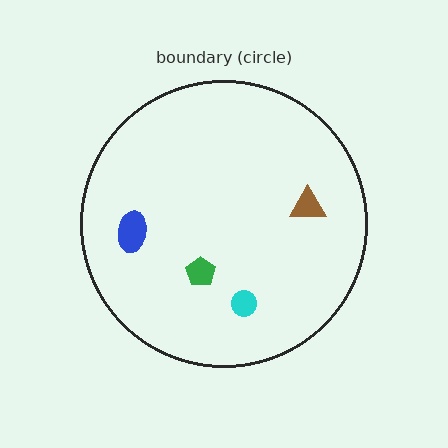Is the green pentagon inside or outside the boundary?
Inside.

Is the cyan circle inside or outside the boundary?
Inside.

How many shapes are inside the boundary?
4 inside, 0 outside.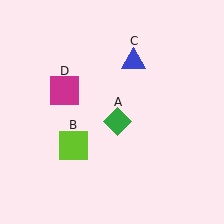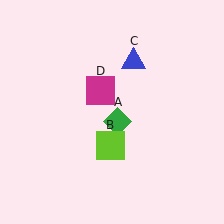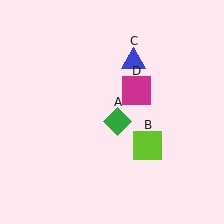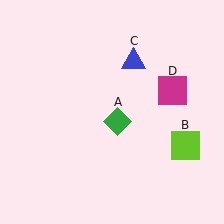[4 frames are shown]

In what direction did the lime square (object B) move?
The lime square (object B) moved right.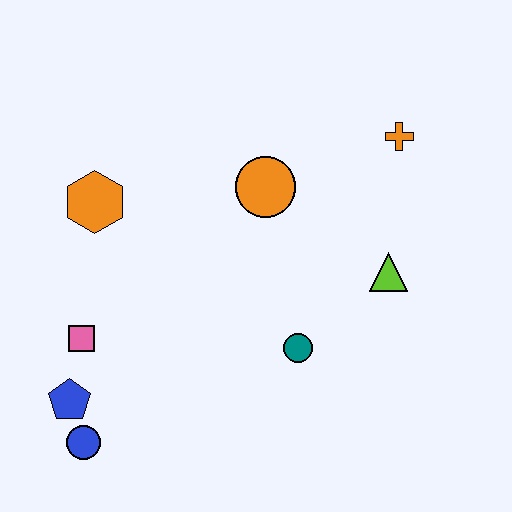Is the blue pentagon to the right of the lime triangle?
No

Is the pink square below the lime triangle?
Yes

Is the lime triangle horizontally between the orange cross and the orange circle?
Yes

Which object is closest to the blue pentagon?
The blue circle is closest to the blue pentagon.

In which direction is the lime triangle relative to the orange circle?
The lime triangle is to the right of the orange circle.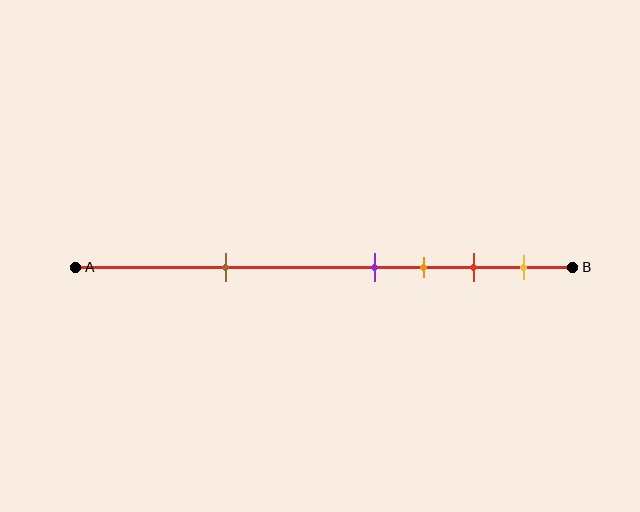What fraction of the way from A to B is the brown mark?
The brown mark is approximately 30% (0.3) of the way from A to B.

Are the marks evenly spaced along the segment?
No, the marks are not evenly spaced.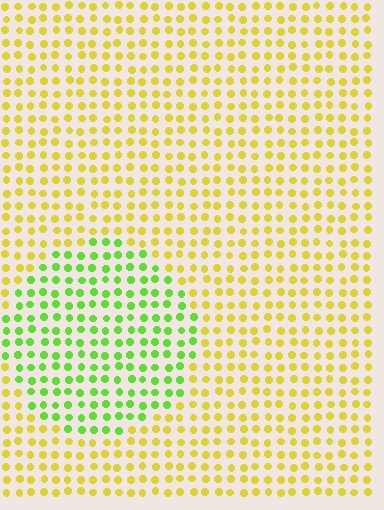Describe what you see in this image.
The image is filled with small yellow elements in a uniform arrangement. A circle-shaped region is visible where the elements are tinted to a slightly different hue, forming a subtle color boundary.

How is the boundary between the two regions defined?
The boundary is defined purely by a slight shift in hue (about 49 degrees). Spacing, size, and orientation are identical on both sides.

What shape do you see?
I see a circle.